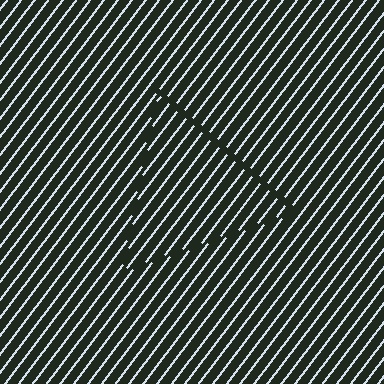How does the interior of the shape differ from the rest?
The interior of the shape contains the same grating, shifted by half a period — the contour is defined by the phase discontinuity where line-ends from the inner and outer gratings abut.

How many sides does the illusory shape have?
3 sides — the line-ends trace a triangle.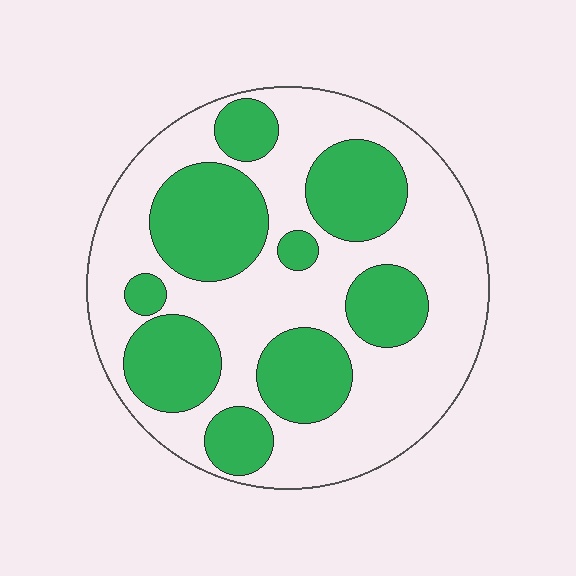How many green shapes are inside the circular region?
9.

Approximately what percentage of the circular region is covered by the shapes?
Approximately 40%.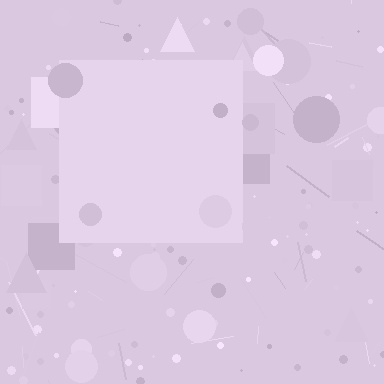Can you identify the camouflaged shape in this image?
The camouflaged shape is a square.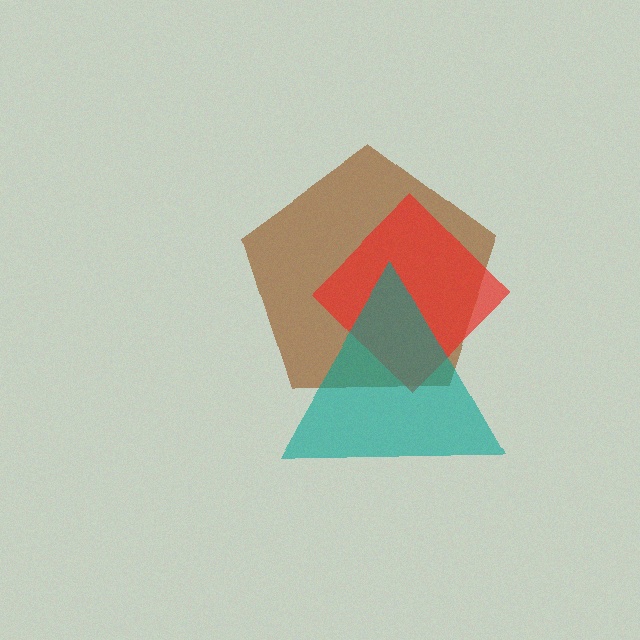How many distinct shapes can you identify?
There are 3 distinct shapes: a brown pentagon, a red diamond, a teal triangle.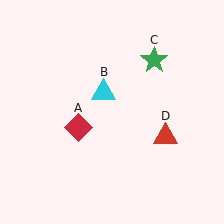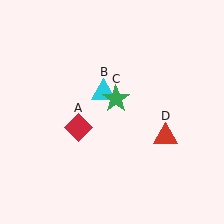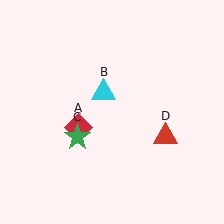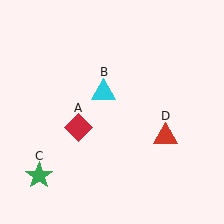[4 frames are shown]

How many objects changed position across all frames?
1 object changed position: green star (object C).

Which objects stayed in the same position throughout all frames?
Red diamond (object A) and cyan triangle (object B) and red triangle (object D) remained stationary.